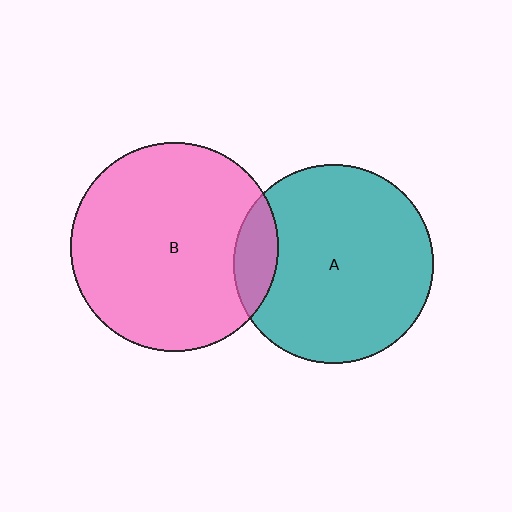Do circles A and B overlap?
Yes.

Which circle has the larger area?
Circle B (pink).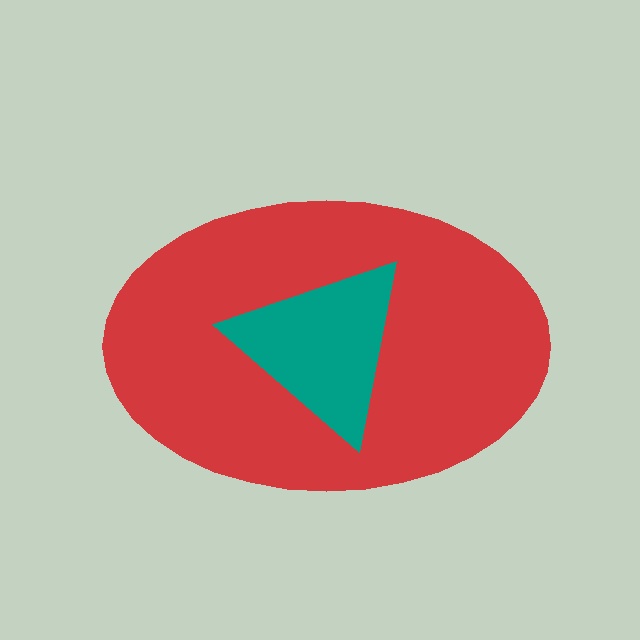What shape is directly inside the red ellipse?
The teal triangle.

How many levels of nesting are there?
2.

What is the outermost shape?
The red ellipse.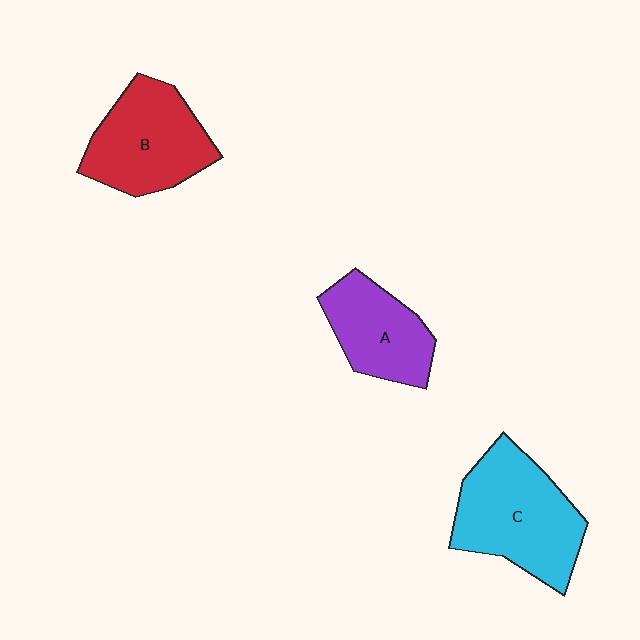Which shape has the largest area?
Shape C (cyan).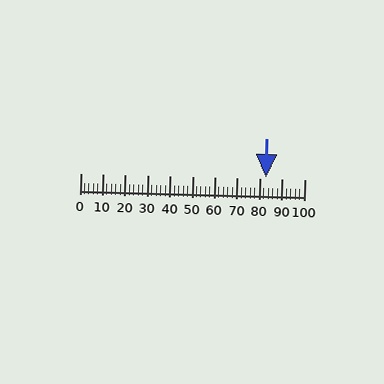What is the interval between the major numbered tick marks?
The major tick marks are spaced 10 units apart.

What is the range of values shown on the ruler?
The ruler shows values from 0 to 100.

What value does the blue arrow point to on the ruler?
The blue arrow points to approximately 83.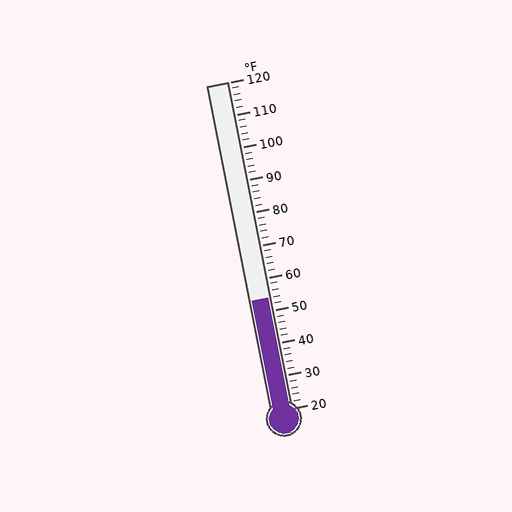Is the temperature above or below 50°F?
The temperature is above 50°F.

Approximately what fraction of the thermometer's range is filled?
The thermometer is filled to approximately 35% of its range.